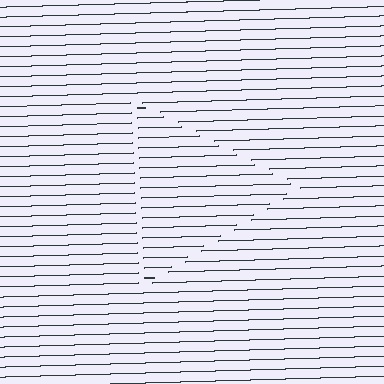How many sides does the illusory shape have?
3 sides — the line-ends trace a triangle.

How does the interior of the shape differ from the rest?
The interior of the shape contains the same grating, shifted by half a period — the contour is defined by the phase discontinuity where line-ends from the inner and outer gratings abut.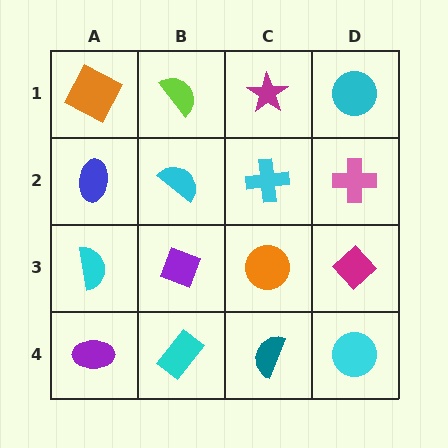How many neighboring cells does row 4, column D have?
2.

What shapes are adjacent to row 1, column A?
A blue ellipse (row 2, column A), a lime semicircle (row 1, column B).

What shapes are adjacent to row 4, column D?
A magenta diamond (row 3, column D), a teal semicircle (row 4, column C).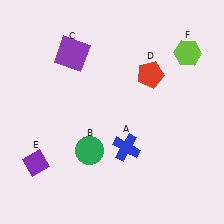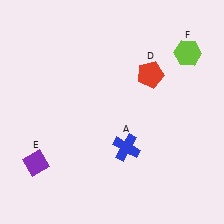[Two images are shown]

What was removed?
The green circle (B), the purple square (C) were removed in Image 2.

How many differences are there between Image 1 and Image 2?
There are 2 differences between the two images.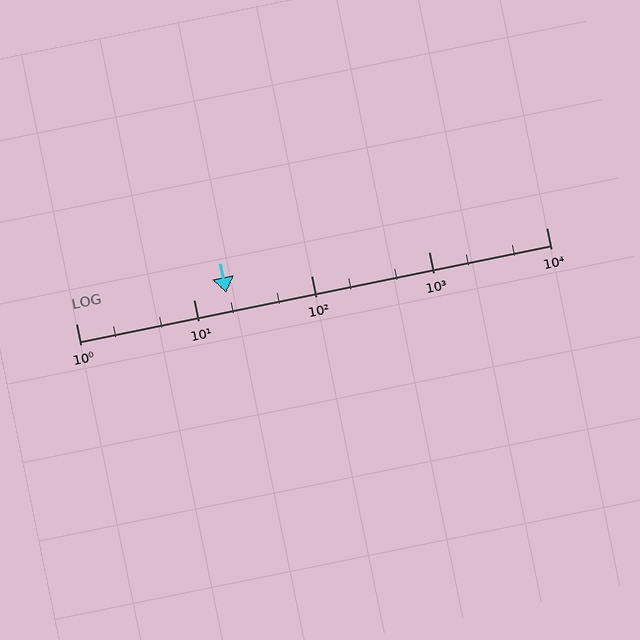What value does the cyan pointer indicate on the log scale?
The pointer indicates approximately 19.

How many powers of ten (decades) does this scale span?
The scale spans 4 decades, from 1 to 10000.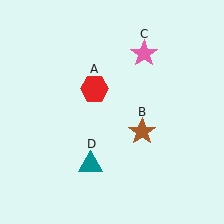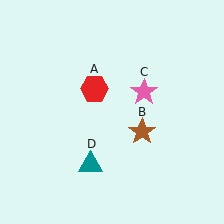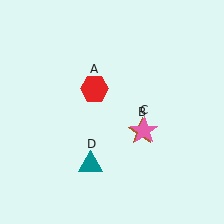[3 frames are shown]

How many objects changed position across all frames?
1 object changed position: pink star (object C).